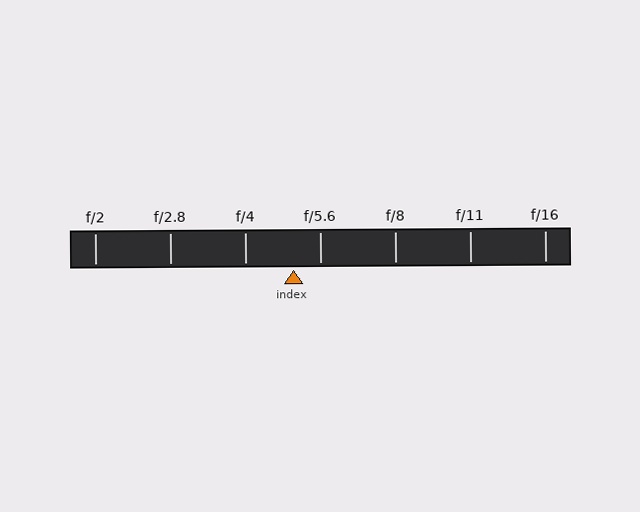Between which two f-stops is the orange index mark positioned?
The index mark is between f/4 and f/5.6.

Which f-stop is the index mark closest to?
The index mark is closest to f/5.6.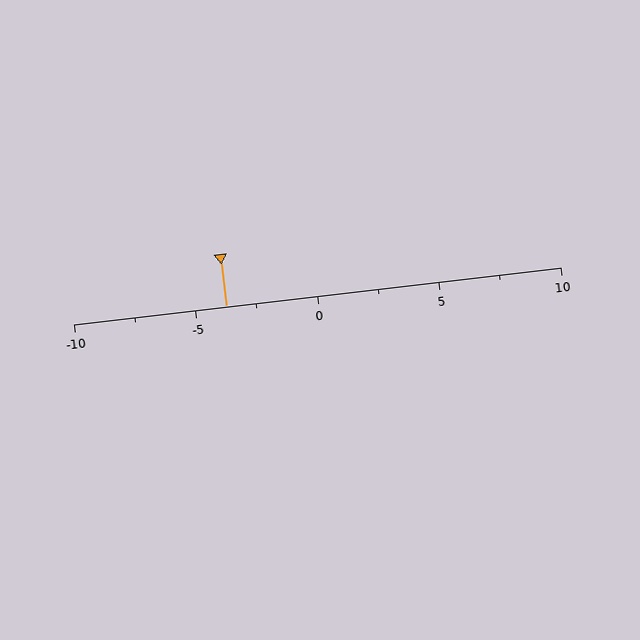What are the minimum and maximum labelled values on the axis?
The axis runs from -10 to 10.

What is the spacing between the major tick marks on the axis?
The major ticks are spaced 5 apart.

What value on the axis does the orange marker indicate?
The marker indicates approximately -3.8.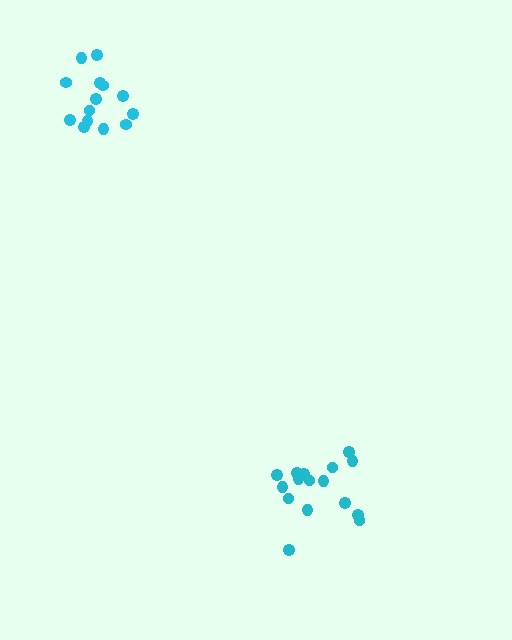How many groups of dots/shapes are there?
There are 2 groups.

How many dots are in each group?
Group 1: 16 dots, Group 2: 14 dots (30 total).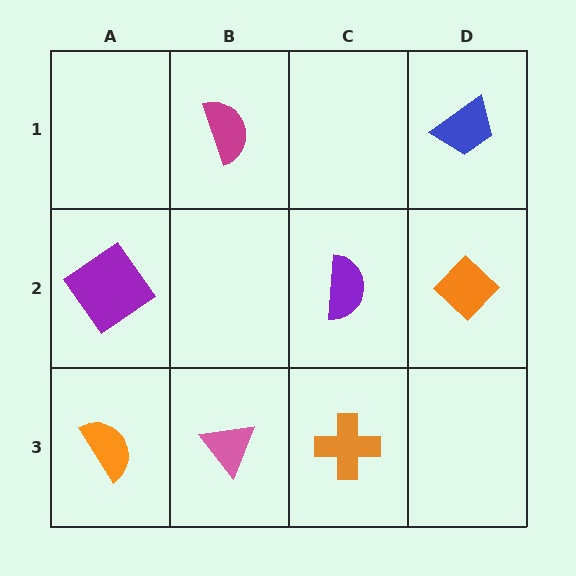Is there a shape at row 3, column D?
No, that cell is empty.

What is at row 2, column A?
A purple diamond.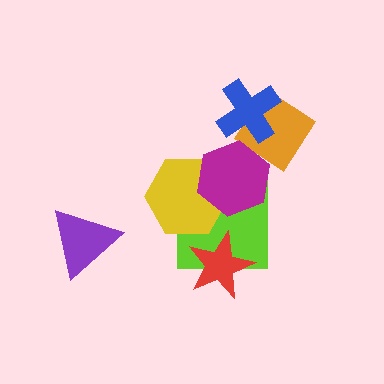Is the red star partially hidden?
No, no other shape covers it.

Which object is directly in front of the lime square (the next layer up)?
The yellow hexagon is directly in front of the lime square.